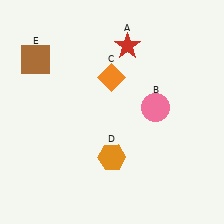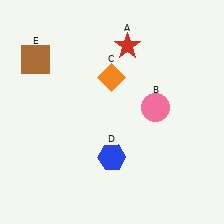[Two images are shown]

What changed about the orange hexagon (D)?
In Image 1, D is orange. In Image 2, it changed to blue.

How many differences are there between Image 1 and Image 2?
There is 1 difference between the two images.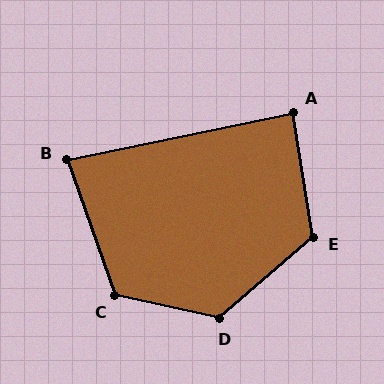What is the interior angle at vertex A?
Approximately 87 degrees (approximately right).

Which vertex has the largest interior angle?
D, at approximately 127 degrees.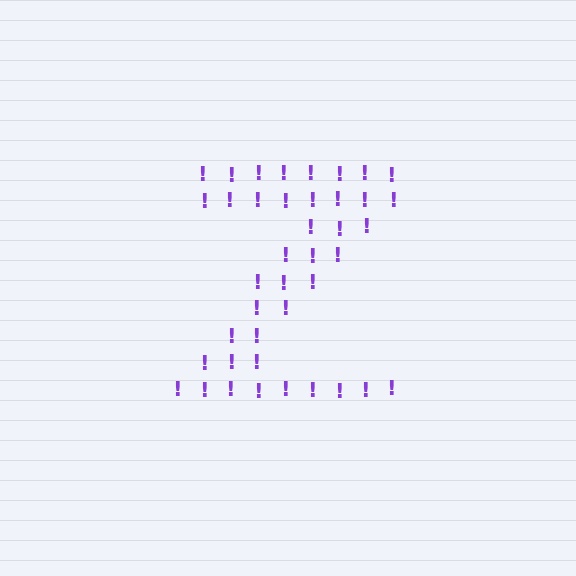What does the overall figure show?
The overall figure shows the letter Z.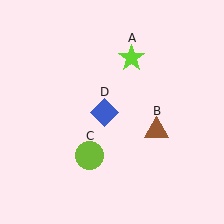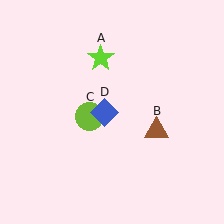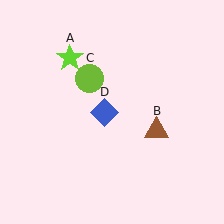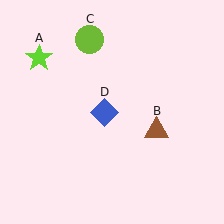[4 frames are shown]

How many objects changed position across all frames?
2 objects changed position: lime star (object A), lime circle (object C).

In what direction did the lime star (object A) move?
The lime star (object A) moved left.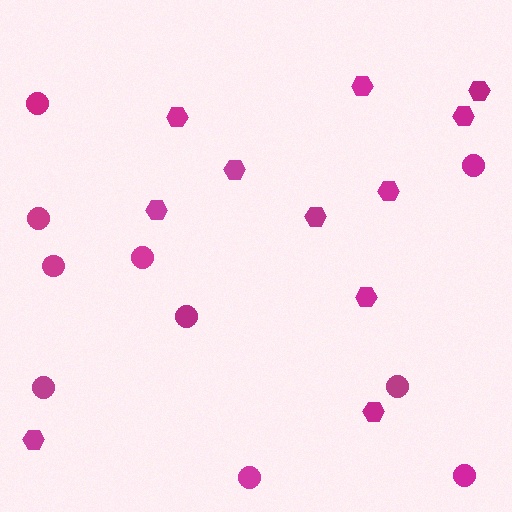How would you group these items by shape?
There are 2 groups: one group of circles (10) and one group of hexagons (11).